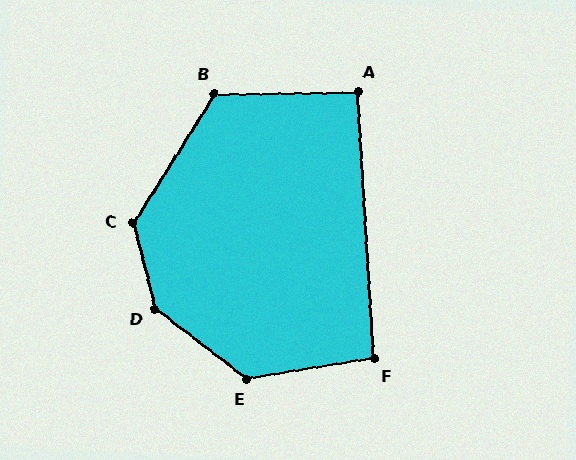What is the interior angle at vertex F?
Approximately 96 degrees (obtuse).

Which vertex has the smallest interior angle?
A, at approximately 93 degrees.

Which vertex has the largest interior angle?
D, at approximately 142 degrees.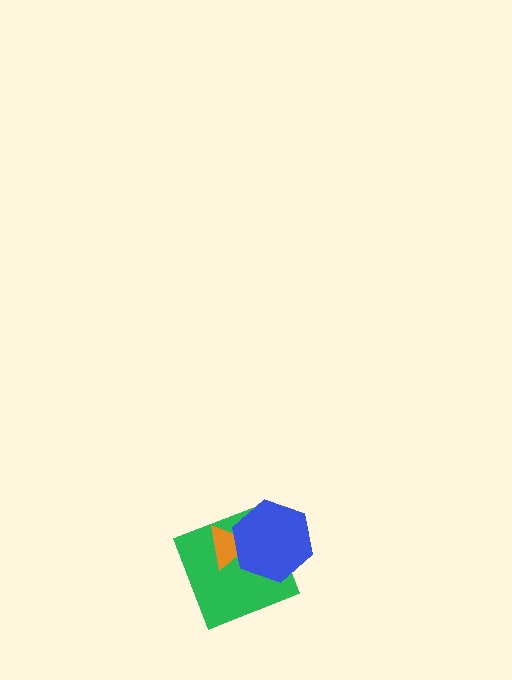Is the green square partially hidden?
Yes, it is partially covered by another shape.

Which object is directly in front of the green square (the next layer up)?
The orange triangle is directly in front of the green square.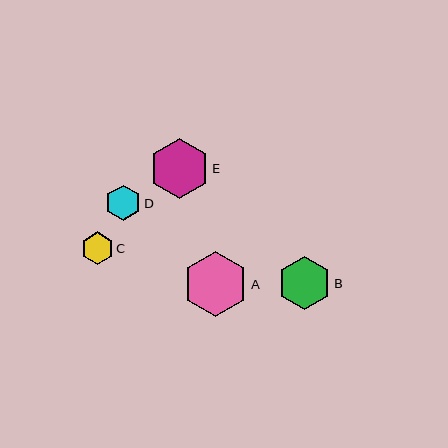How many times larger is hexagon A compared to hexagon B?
Hexagon A is approximately 1.2 times the size of hexagon B.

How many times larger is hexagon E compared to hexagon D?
Hexagon E is approximately 1.7 times the size of hexagon D.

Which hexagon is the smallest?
Hexagon C is the smallest with a size of approximately 32 pixels.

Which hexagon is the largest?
Hexagon A is the largest with a size of approximately 65 pixels.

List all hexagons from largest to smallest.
From largest to smallest: A, E, B, D, C.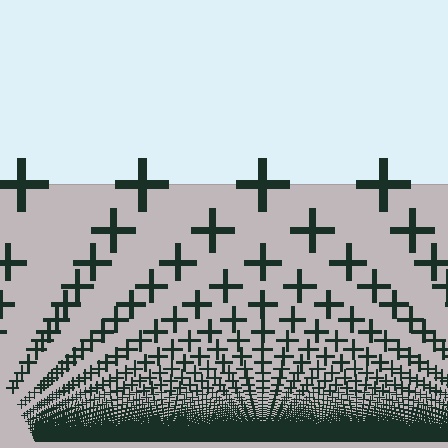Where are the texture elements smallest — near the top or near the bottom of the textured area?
Near the bottom.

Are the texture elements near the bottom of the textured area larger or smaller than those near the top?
Smaller. The gradient is inverted — elements near the bottom are smaller and denser.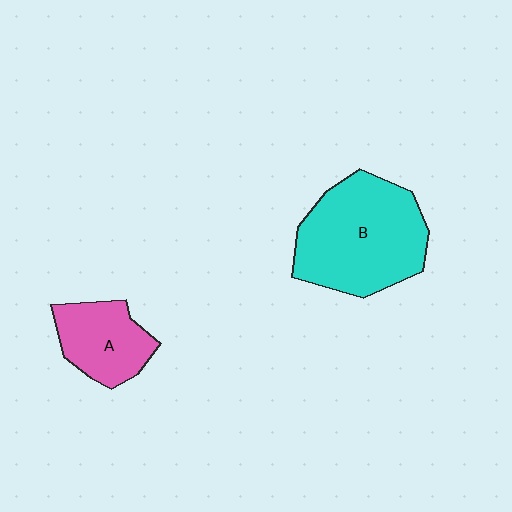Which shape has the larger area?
Shape B (cyan).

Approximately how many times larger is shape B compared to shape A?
Approximately 2.0 times.